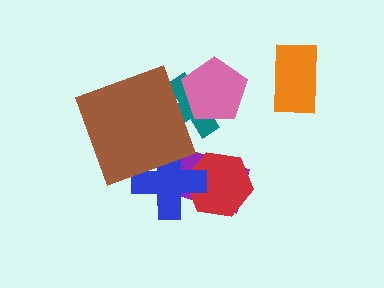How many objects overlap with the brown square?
2 objects overlap with the brown square.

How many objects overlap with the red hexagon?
2 objects overlap with the red hexagon.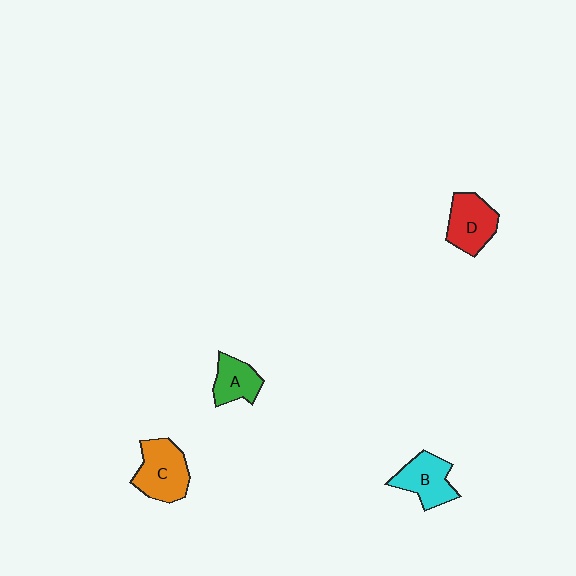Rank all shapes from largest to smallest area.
From largest to smallest: C (orange), D (red), B (cyan), A (green).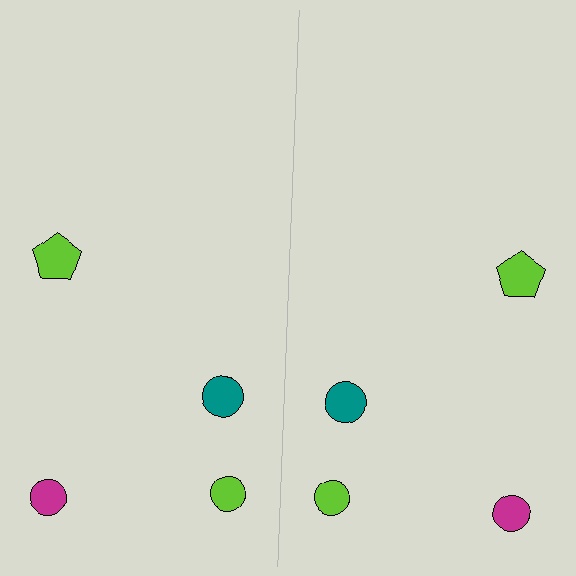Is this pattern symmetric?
Yes, this pattern has bilateral (reflection) symmetry.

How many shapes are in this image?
There are 8 shapes in this image.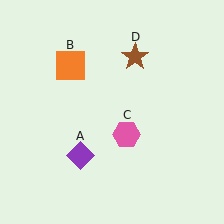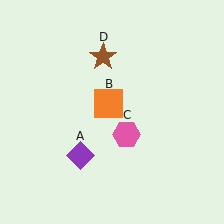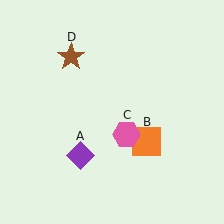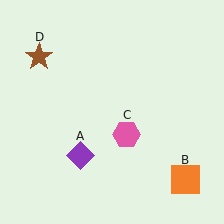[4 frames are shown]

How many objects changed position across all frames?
2 objects changed position: orange square (object B), brown star (object D).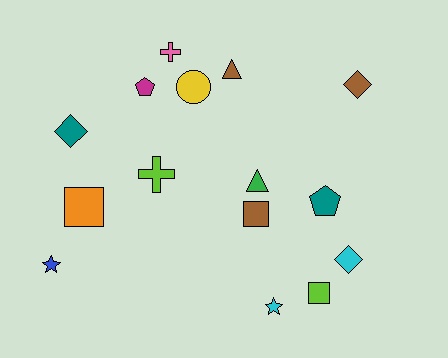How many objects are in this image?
There are 15 objects.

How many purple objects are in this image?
There are no purple objects.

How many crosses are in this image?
There are 2 crosses.